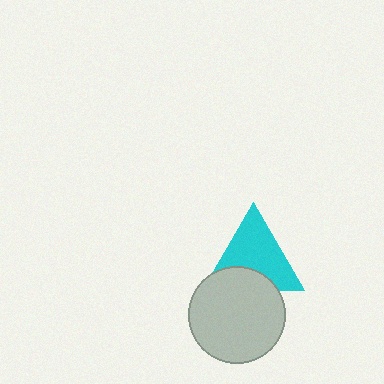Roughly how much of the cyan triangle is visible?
Most of it is visible (roughly 69%).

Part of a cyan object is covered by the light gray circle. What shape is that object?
It is a triangle.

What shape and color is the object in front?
The object in front is a light gray circle.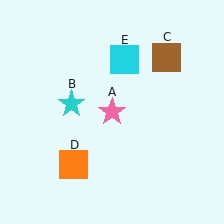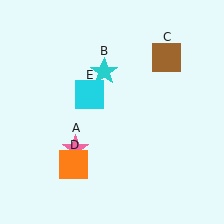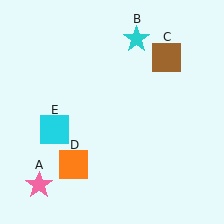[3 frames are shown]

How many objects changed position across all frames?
3 objects changed position: pink star (object A), cyan star (object B), cyan square (object E).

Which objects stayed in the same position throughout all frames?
Brown square (object C) and orange square (object D) remained stationary.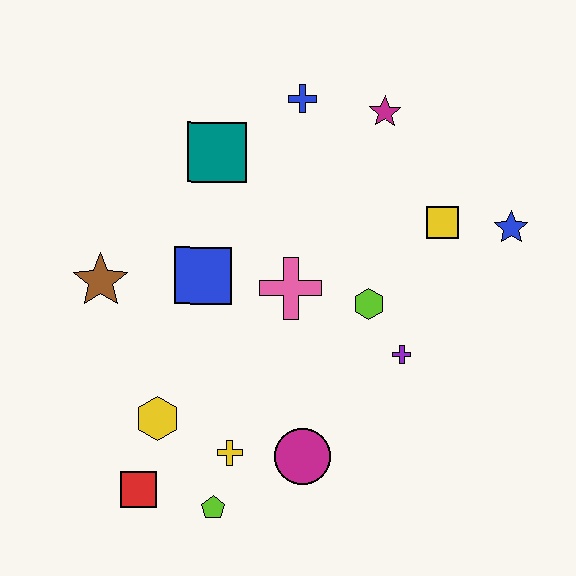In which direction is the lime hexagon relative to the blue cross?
The lime hexagon is below the blue cross.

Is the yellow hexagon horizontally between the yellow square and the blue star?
No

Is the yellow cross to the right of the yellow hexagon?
Yes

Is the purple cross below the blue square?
Yes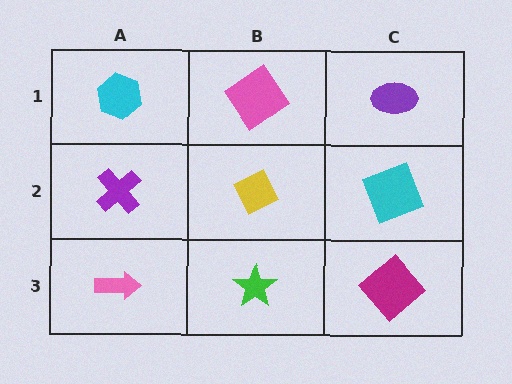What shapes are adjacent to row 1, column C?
A cyan square (row 2, column C), a pink diamond (row 1, column B).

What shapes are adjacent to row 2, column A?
A cyan hexagon (row 1, column A), a pink arrow (row 3, column A), a yellow diamond (row 2, column B).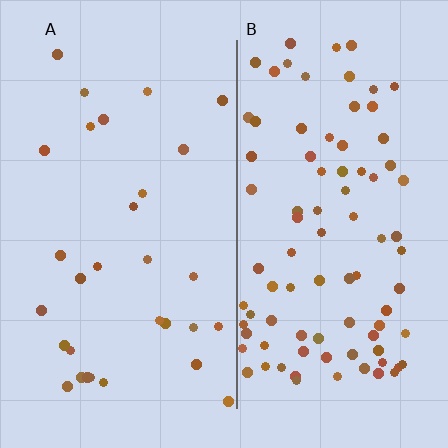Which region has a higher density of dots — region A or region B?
B (the right).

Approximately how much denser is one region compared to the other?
Approximately 2.9× — region B over region A.